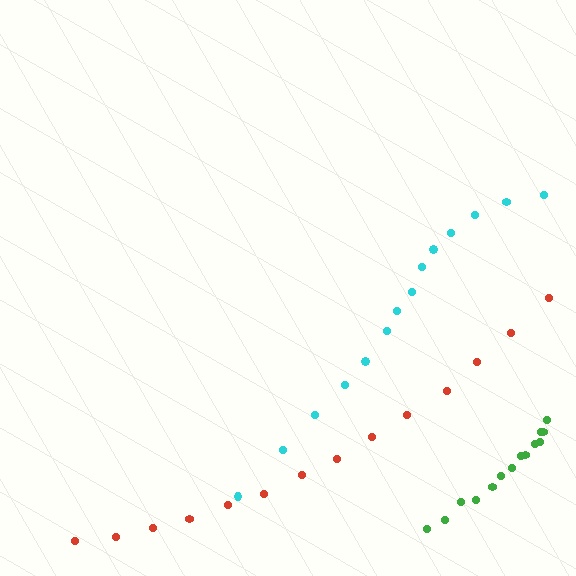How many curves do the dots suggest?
There are 3 distinct paths.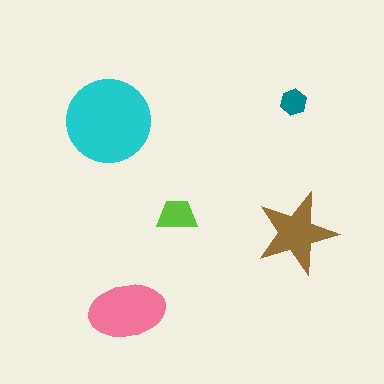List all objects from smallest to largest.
The teal hexagon, the lime trapezoid, the brown star, the pink ellipse, the cyan circle.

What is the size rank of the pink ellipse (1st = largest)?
2nd.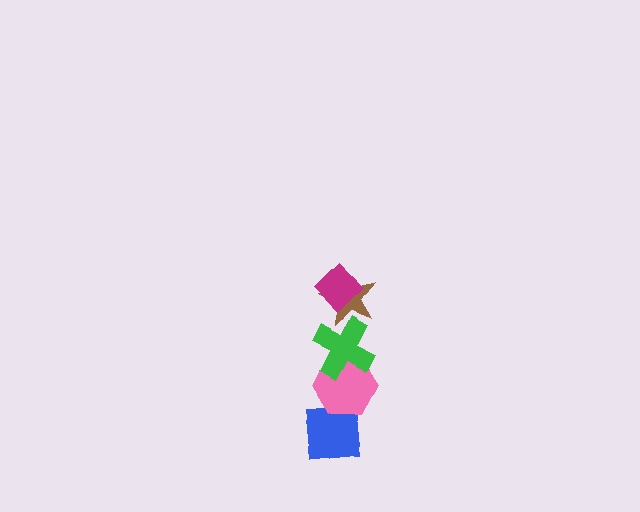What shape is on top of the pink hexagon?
The green cross is on top of the pink hexagon.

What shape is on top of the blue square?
The pink hexagon is on top of the blue square.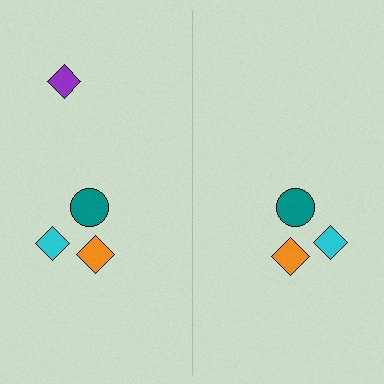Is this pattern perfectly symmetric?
No, the pattern is not perfectly symmetric. A purple diamond is missing from the right side.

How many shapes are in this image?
There are 7 shapes in this image.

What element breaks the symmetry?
A purple diamond is missing from the right side.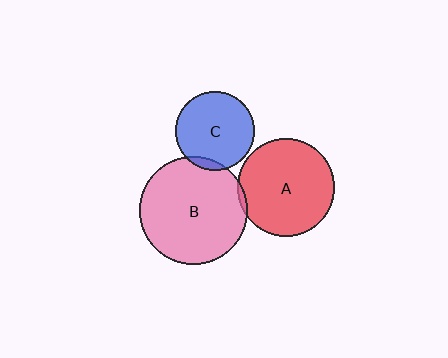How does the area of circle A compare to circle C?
Approximately 1.5 times.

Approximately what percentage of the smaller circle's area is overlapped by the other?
Approximately 5%.